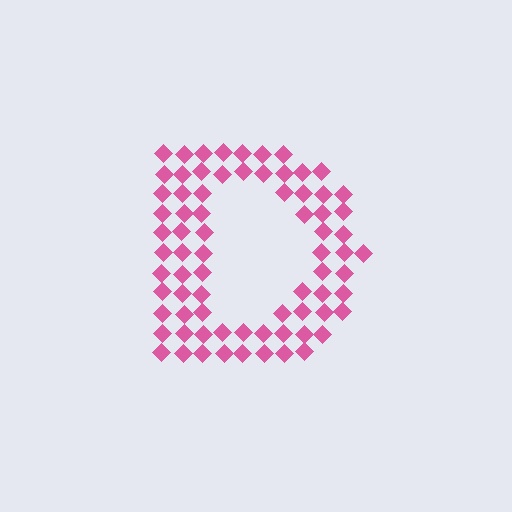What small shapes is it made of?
It is made of small diamonds.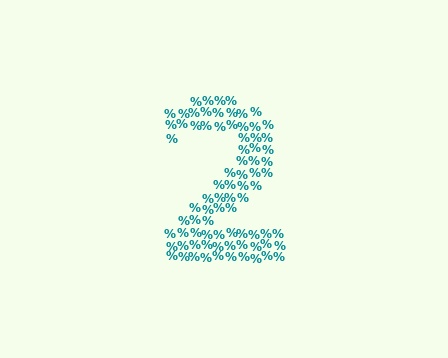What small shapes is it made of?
It is made of small percent signs.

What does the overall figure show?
The overall figure shows the digit 2.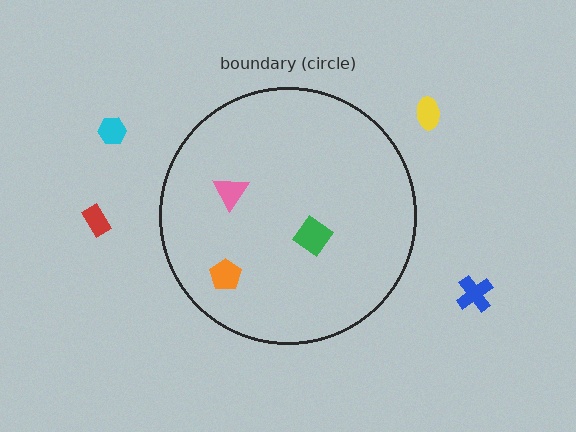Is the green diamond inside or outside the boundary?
Inside.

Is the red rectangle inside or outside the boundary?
Outside.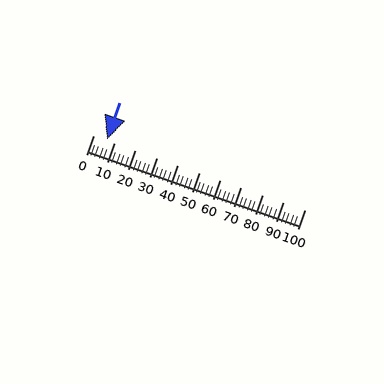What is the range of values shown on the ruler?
The ruler shows values from 0 to 100.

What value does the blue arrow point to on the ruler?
The blue arrow points to approximately 7.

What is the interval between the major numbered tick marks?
The major tick marks are spaced 10 units apart.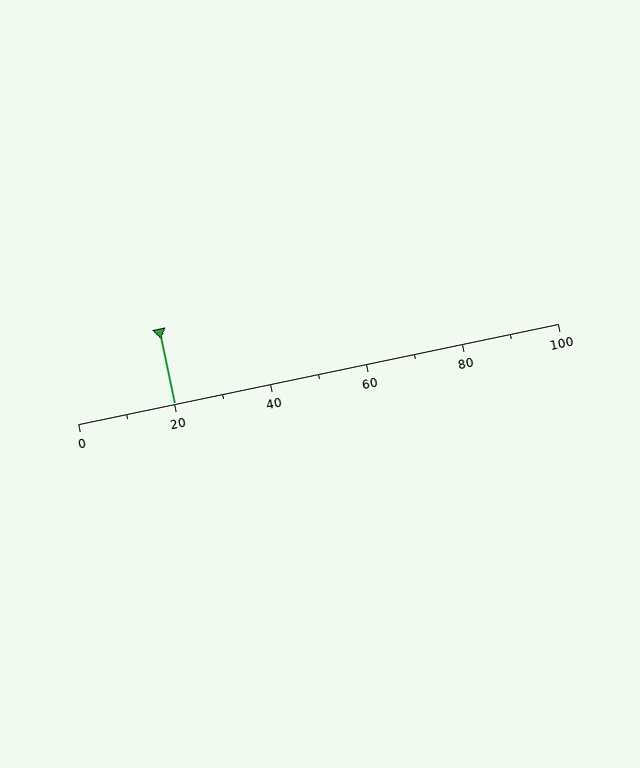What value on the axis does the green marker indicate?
The marker indicates approximately 20.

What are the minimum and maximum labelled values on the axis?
The axis runs from 0 to 100.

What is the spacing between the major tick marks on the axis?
The major ticks are spaced 20 apart.